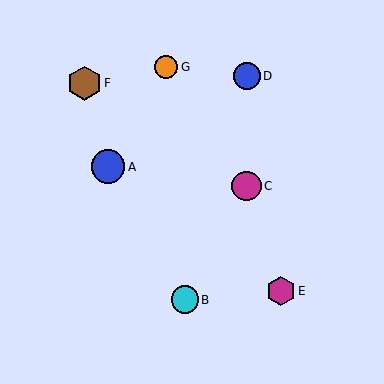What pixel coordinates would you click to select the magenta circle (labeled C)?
Click at (246, 186) to select the magenta circle C.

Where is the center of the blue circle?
The center of the blue circle is at (108, 167).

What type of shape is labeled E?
Shape E is a magenta hexagon.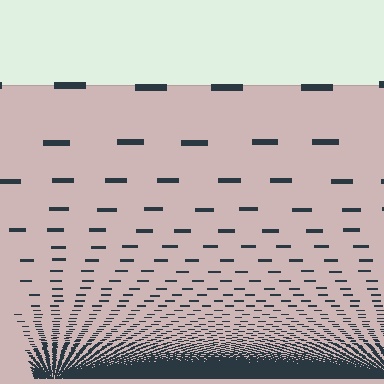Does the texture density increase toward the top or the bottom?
Density increases toward the bottom.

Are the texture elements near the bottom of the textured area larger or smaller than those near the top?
Smaller. The gradient is inverted — elements near the bottom are smaller and denser.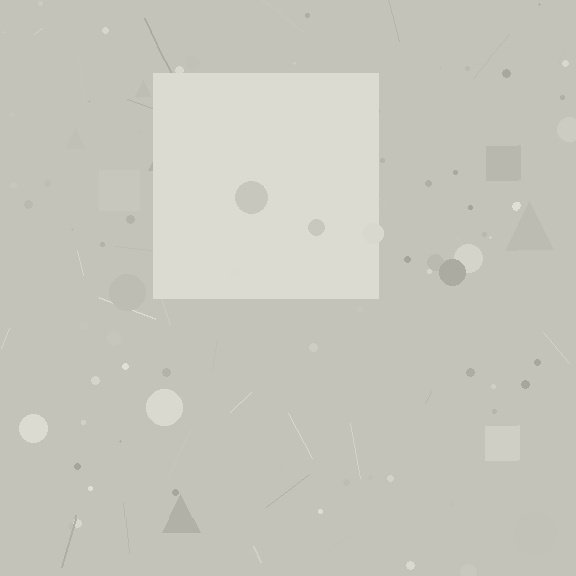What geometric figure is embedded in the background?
A square is embedded in the background.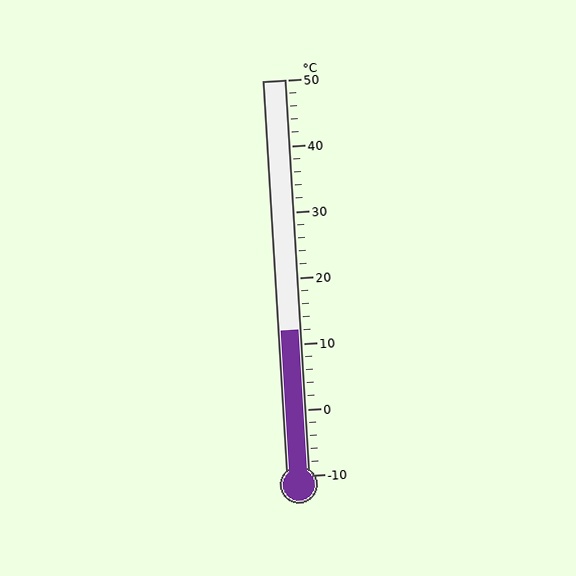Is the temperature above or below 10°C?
The temperature is above 10°C.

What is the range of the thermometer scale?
The thermometer scale ranges from -10°C to 50°C.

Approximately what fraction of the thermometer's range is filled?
The thermometer is filled to approximately 35% of its range.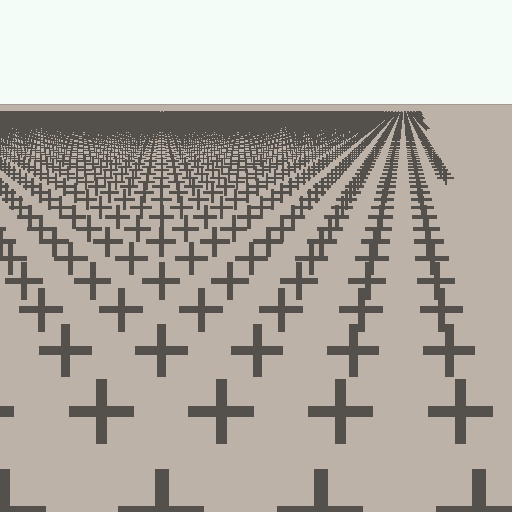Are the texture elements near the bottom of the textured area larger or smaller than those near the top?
Larger. Near the bottom, elements are closer to the viewer and appear at a bigger on-screen size.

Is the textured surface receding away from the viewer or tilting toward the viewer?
The surface is receding away from the viewer. Texture elements get smaller and denser toward the top.